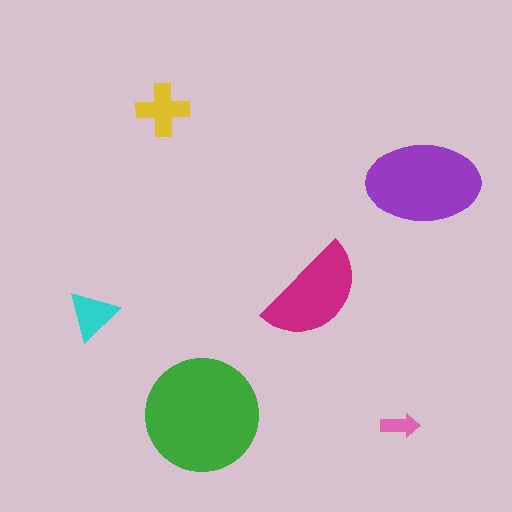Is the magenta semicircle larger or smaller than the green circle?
Smaller.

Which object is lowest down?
The pink arrow is bottommost.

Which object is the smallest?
The pink arrow.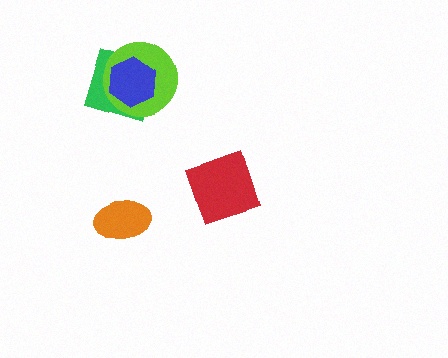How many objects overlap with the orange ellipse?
0 objects overlap with the orange ellipse.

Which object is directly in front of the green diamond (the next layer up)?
The lime circle is directly in front of the green diamond.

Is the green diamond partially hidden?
Yes, it is partially covered by another shape.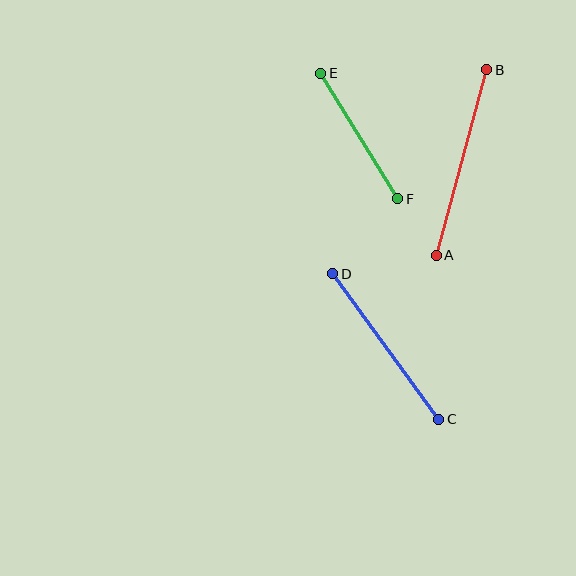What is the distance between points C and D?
The distance is approximately 180 pixels.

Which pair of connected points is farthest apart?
Points A and B are farthest apart.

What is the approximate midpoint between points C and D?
The midpoint is at approximately (386, 346) pixels.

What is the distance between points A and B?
The distance is approximately 192 pixels.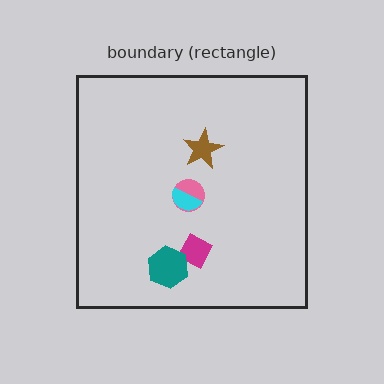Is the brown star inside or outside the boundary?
Inside.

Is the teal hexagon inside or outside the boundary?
Inside.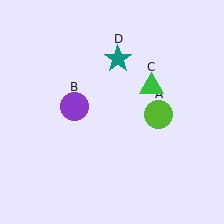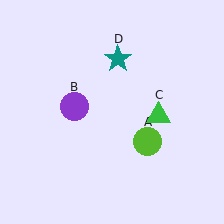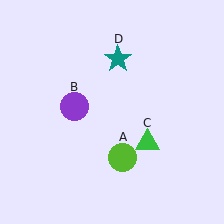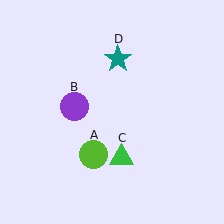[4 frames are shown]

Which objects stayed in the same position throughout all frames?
Purple circle (object B) and teal star (object D) remained stationary.